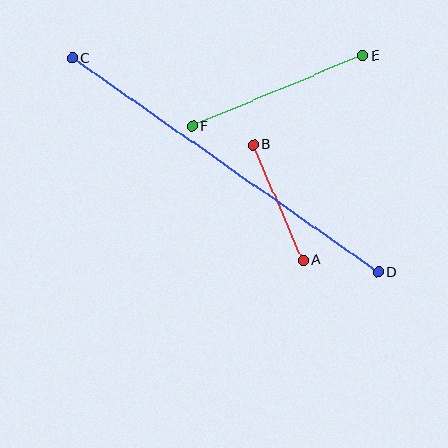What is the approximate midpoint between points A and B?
The midpoint is at approximately (278, 203) pixels.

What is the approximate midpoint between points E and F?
The midpoint is at approximately (278, 91) pixels.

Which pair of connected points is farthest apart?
Points C and D are farthest apart.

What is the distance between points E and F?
The distance is approximately 184 pixels.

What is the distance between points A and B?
The distance is approximately 126 pixels.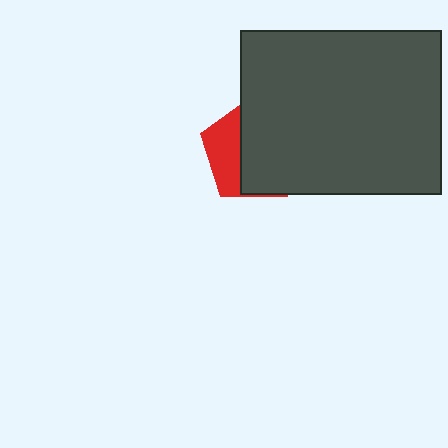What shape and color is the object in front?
The object in front is a dark gray rectangle.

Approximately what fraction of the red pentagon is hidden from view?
Roughly 67% of the red pentagon is hidden behind the dark gray rectangle.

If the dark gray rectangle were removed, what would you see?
You would see the complete red pentagon.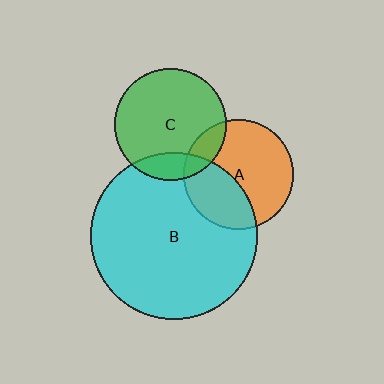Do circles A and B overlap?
Yes.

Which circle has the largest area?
Circle B (cyan).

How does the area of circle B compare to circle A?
Approximately 2.3 times.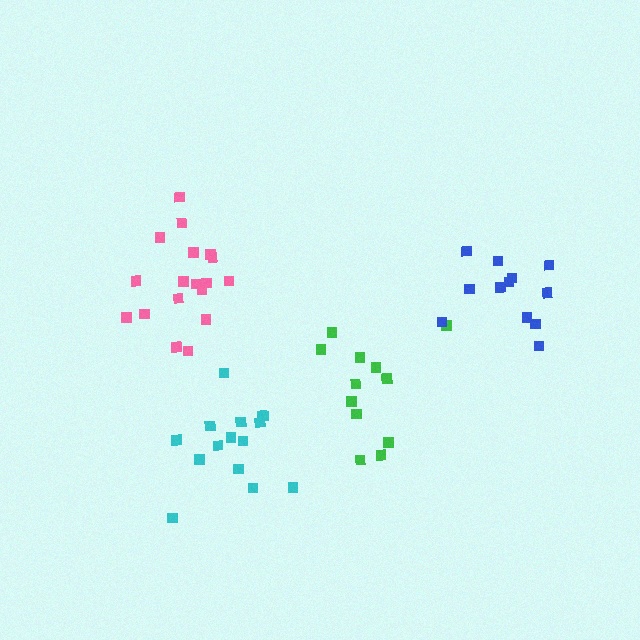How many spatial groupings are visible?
There are 4 spatial groupings.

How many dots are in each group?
Group 1: 12 dots, Group 2: 15 dots, Group 3: 18 dots, Group 4: 12 dots (57 total).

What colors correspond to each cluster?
The clusters are colored: green, cyan, pink, blue.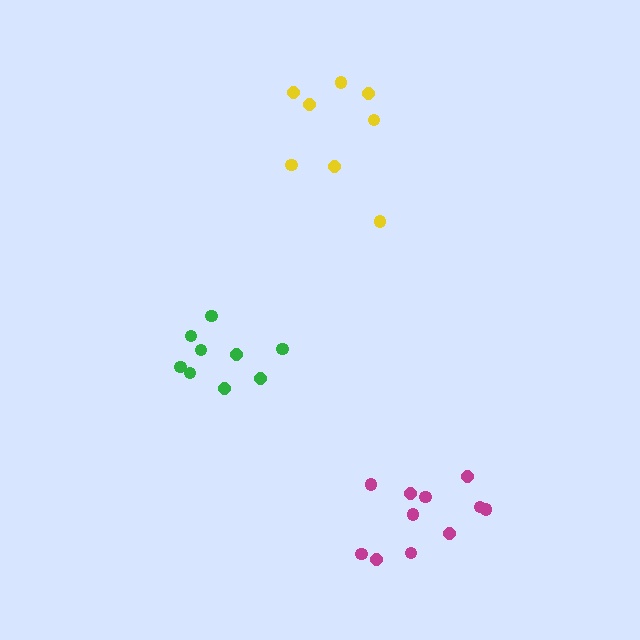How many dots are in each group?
Group 1: 11 dots, Group 2: 9 dots, Group 3: 8 dots (28 total).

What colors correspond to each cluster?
The clusters are colored: magenta, green, yellow.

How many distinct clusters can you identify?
There are 3 distinct clusters.